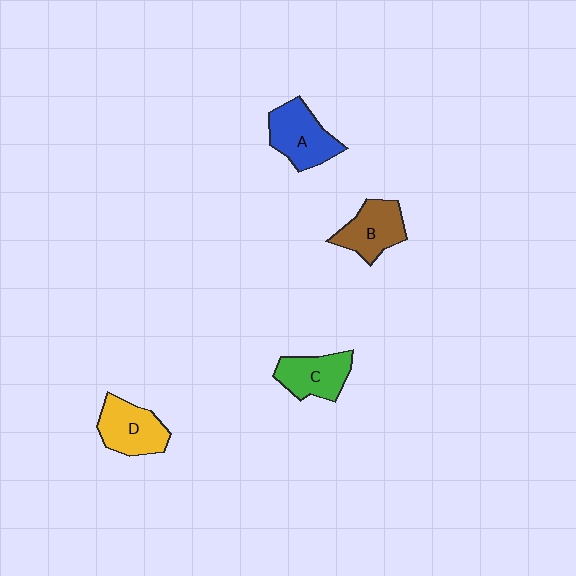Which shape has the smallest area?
Shape C (green).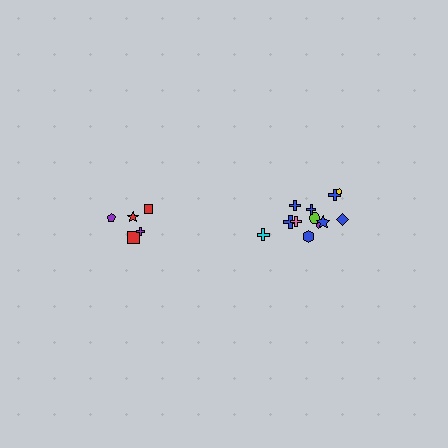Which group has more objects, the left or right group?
The right group.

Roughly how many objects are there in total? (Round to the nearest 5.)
Roughly 15 objects in total.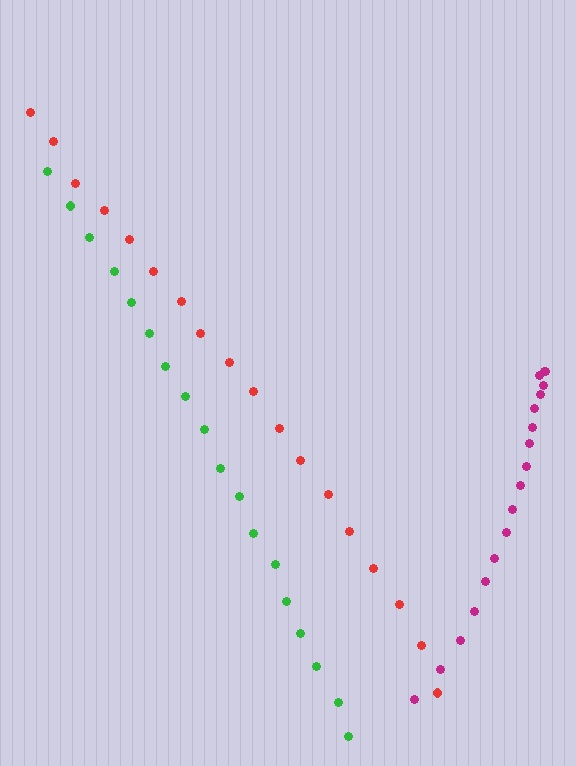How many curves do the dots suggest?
There are 3 distinct paths.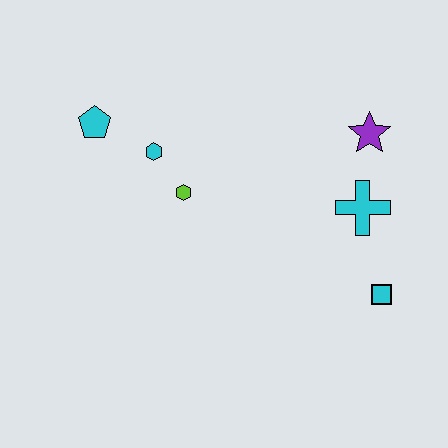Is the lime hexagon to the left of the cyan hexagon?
No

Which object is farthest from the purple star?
The cyan pentagon is farthest from the purple star.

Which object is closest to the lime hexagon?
The cyan hexagon is closest to the lime hexagon.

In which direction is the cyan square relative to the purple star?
The cyan square is below the purple star.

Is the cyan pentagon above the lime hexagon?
Yes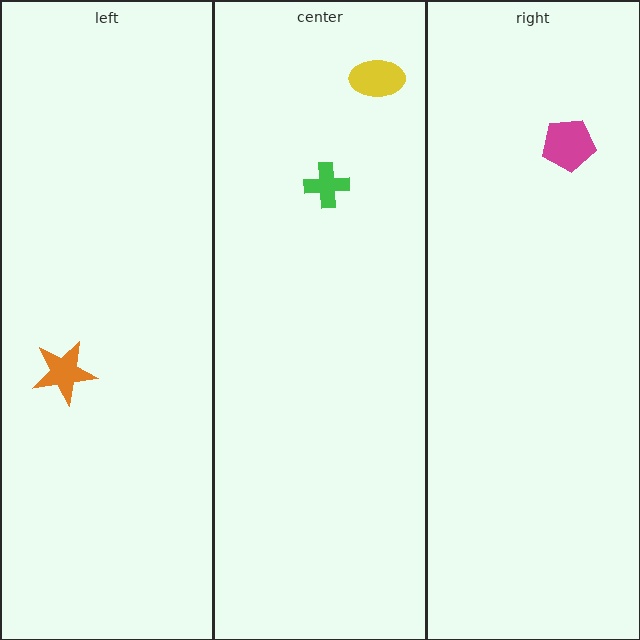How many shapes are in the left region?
1.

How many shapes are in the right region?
1.